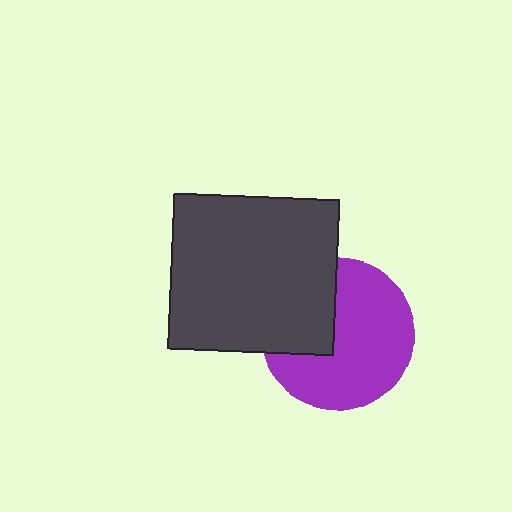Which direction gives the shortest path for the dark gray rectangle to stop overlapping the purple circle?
Moving left gives the shortest separation.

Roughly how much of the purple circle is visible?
Most of it is visible (roughly 67%).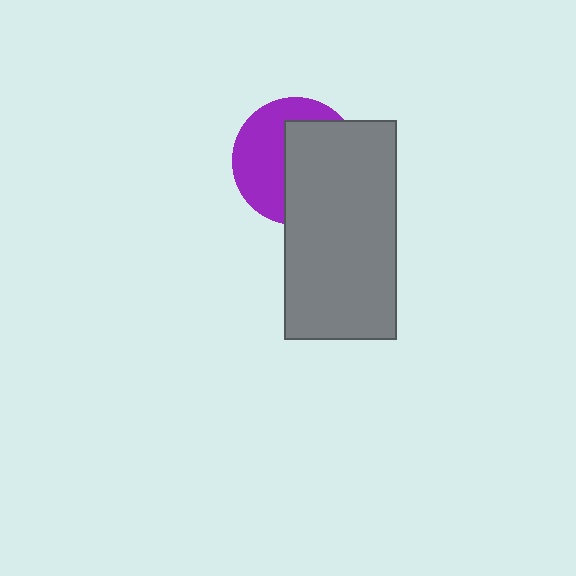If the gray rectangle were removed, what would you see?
You would see the complete purple circle.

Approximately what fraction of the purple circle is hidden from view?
Roughly 54% of the purple circle is hidden behind the gray rectangle.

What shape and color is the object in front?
The object in front is a gray rectangle.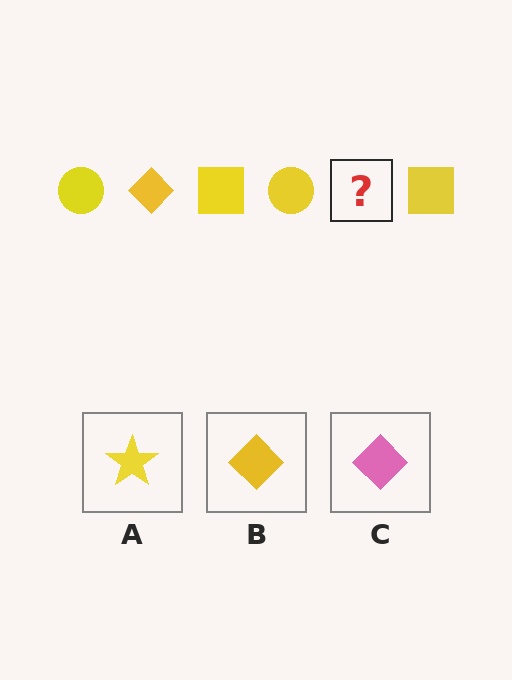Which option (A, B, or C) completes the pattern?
B.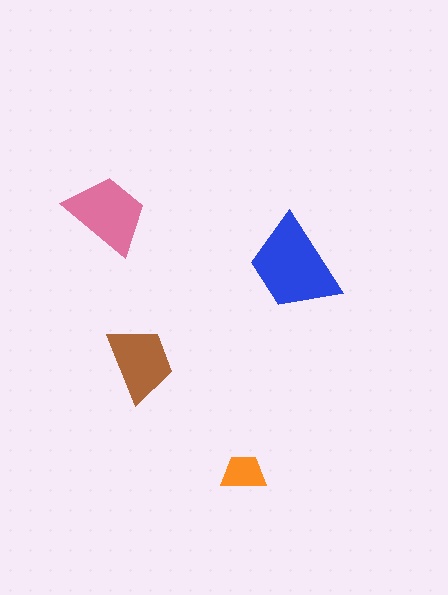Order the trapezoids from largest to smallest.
the blue one, the pink one, the brown one, the orange one.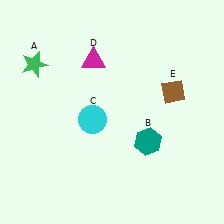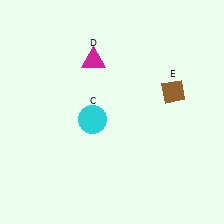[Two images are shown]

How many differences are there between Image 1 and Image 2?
There are 2 differences between the two images.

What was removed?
The green star (A), the teal hexagon (B) were removed in Image 2.